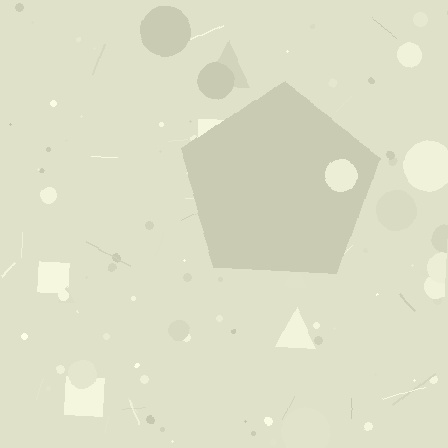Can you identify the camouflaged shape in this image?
The camouflaged shape is a pentagon.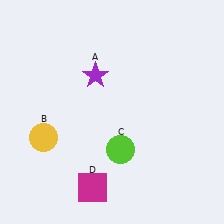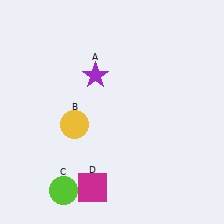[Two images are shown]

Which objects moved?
The objects that moved are: the yellow circle (B), the lime circle (C).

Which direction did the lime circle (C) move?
The lime circle (C) moved left.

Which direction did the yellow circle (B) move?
The yellow circle (B) moved right.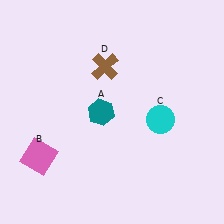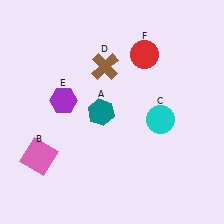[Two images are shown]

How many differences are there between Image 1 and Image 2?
There are 2 differences between the two images.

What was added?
A purple hexagon (E), a red circle (F) were added in Image 2.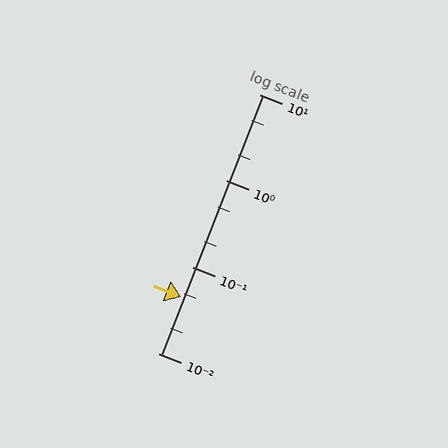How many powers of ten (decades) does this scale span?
The scale spans 3 decades, from 0.01 to 10.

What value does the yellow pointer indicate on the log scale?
The pointer indicates approximately 0.045.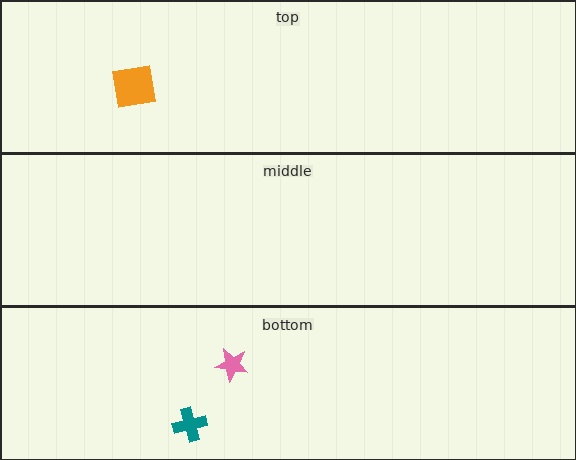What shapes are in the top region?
The orange square.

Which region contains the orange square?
The top region.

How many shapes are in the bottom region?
2.